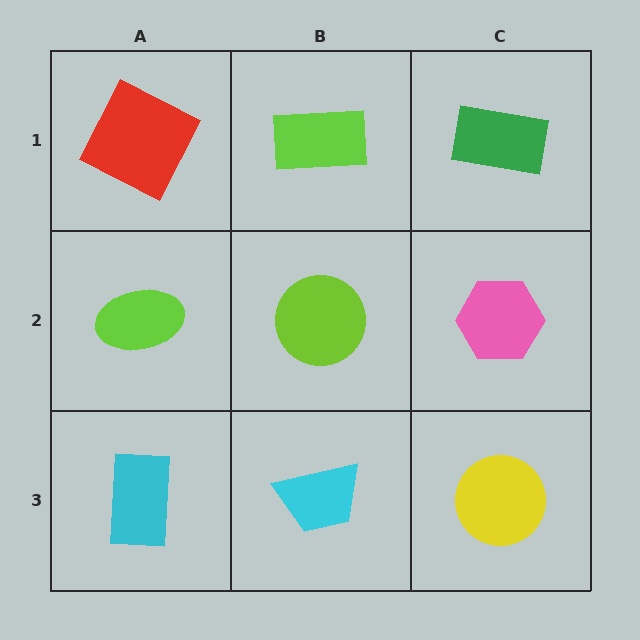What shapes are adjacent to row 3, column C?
A pink hexagon (row 2, column C), a cyan trapezoid (row 3, column B).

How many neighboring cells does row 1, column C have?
2.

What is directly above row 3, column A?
A lime ellipse.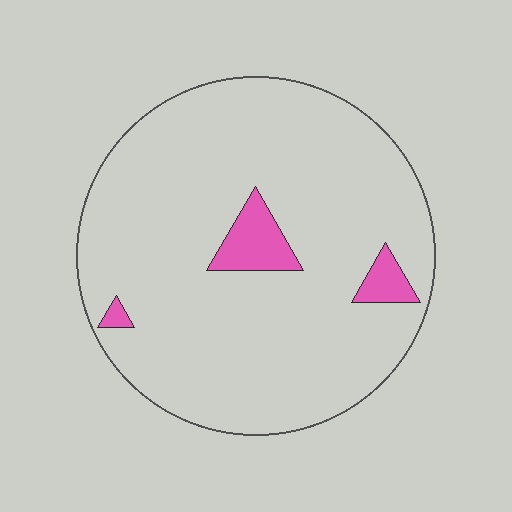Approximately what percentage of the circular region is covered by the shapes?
Approximately 5%.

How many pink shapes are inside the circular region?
3.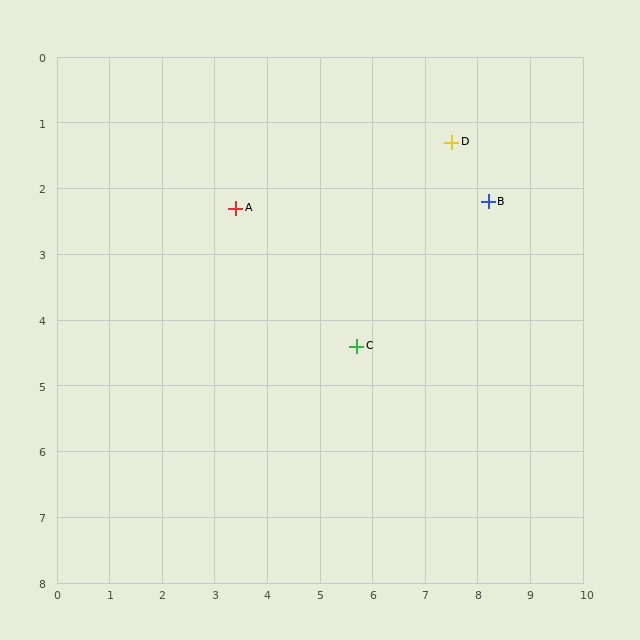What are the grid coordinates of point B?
Point B is at approximately (8.2, 2.2).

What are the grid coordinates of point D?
Point D is at approximately (7.5, 1.3).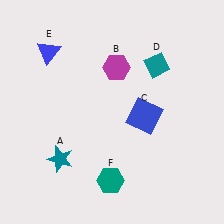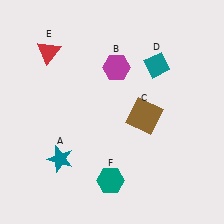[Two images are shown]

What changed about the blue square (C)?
In Image 1, C is blue. In Image 2, it changed to brown.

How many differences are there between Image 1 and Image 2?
There are 2 differences between the two images.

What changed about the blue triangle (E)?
In Image 1, E is blue. In Image 2, it changed to red.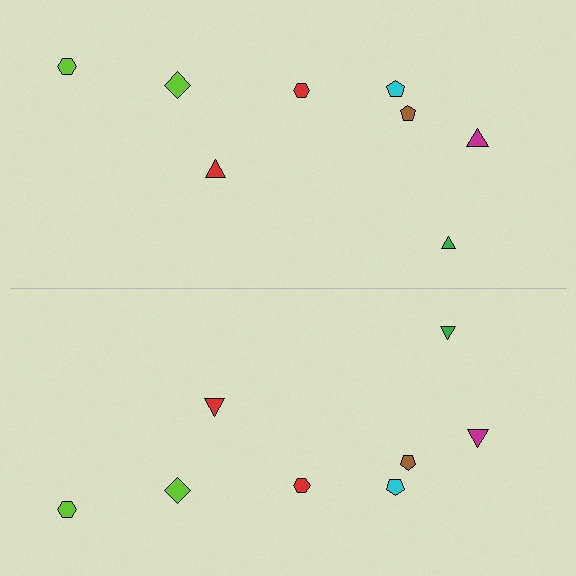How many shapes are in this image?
There are 16 shapes in this image.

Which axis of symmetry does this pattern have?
The pattern has a horizontal axis of symmetry running through the center of the image.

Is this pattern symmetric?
Yes, this pattern has bilateral (reflection) symmetry.